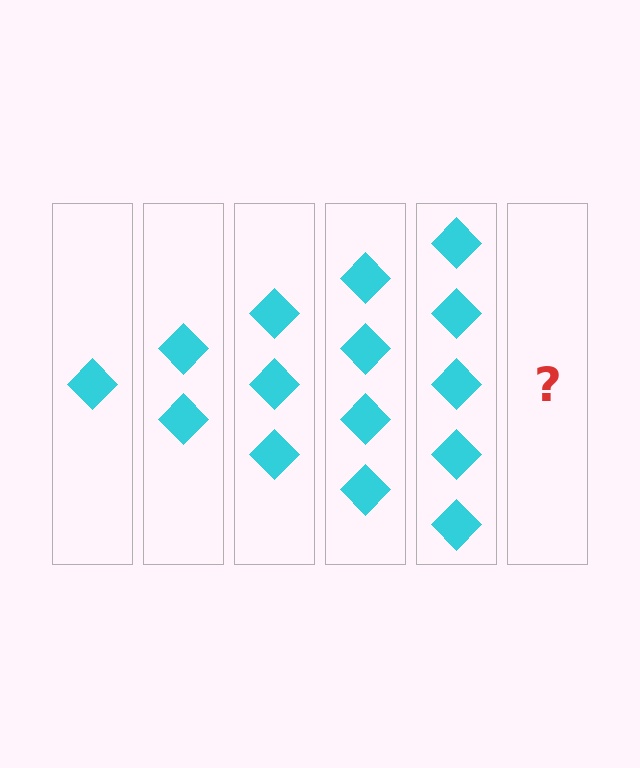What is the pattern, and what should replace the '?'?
The pattern is that each step adds one more diamond. The '?' should be 6 diamonds.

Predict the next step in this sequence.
The next step is 6 diamonds.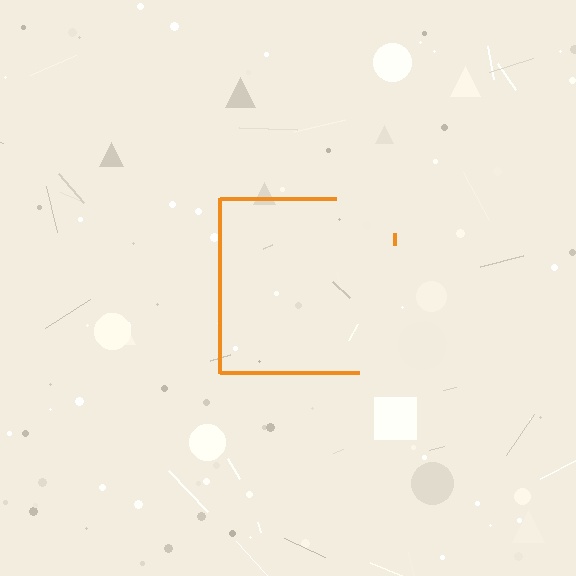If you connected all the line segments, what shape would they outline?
They would outline a square.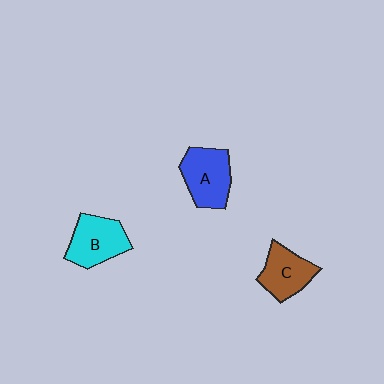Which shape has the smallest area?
Shape C (brown).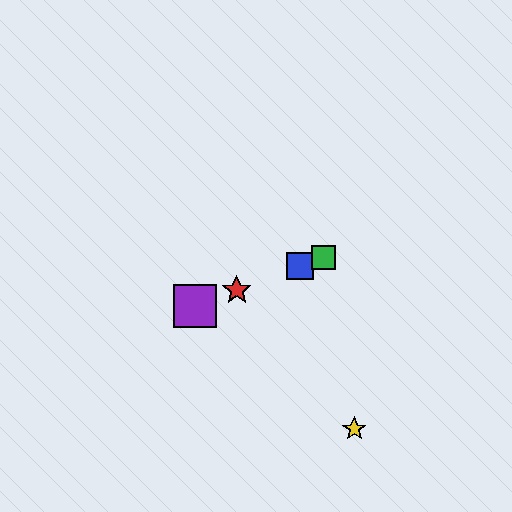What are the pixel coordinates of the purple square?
The purple square is at (195, 306).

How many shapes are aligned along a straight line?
4 shapes (the red star, the blue square, the green square, the purple square) are aligned along a straight line.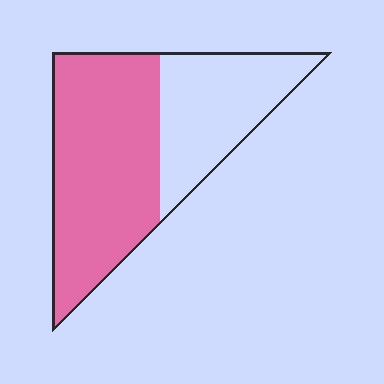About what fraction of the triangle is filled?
About five eighths (5/8).